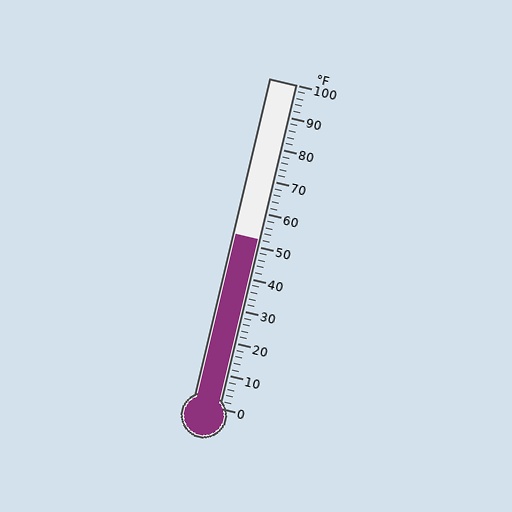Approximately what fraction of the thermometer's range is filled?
The thermometer is filled to approximately 50% of its range.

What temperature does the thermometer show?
The thermometer shows approximately 52°F.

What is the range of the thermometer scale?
The thermometer scale ranges from 0°F to 100°F.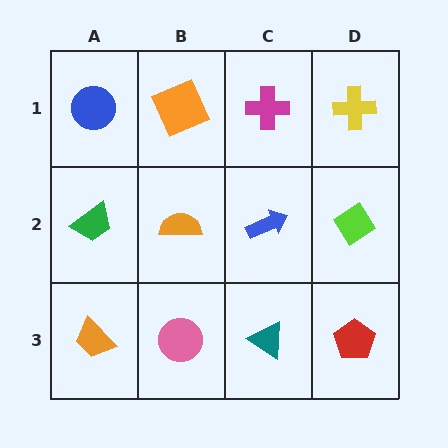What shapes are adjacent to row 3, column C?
A blue arrow (row 2, column C), a pink circle (row 3, column B), a red pentagon (row 3, column D).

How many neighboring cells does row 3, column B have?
3.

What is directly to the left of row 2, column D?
A blue arrow.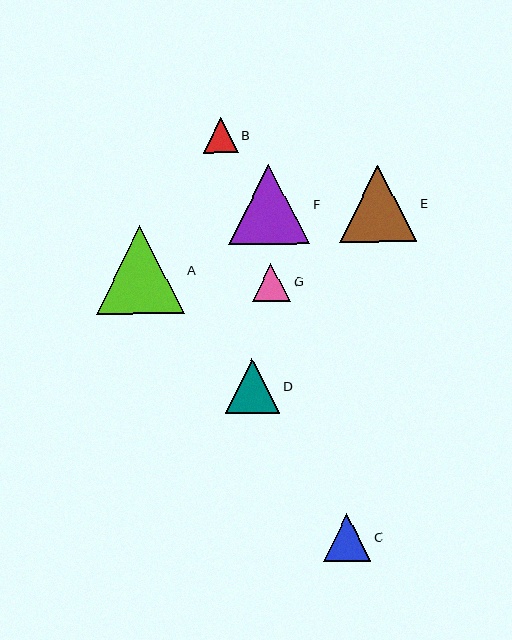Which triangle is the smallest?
Triangle B is the smallest with a size of approximately 35 pixels.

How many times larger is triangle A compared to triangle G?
Triangle A is approximately 2.3 times the size of triangle G.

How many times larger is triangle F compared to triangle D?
Triangle F is approximately 1.5 times the size of triangle D.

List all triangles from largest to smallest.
From largest to smallest: A, F, E, D, C, G, B.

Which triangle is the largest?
Triangle A is the largest with a size of approximately 88 pixels.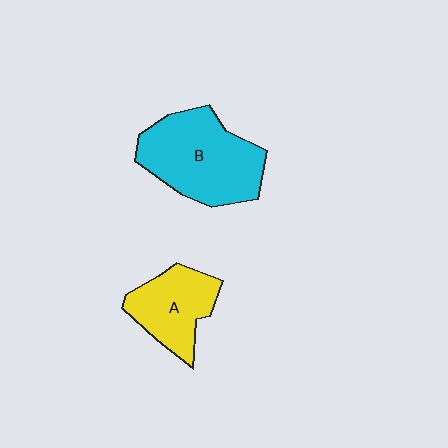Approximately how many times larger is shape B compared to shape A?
Approximately 1.6 times.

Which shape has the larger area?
Shape B (cyan).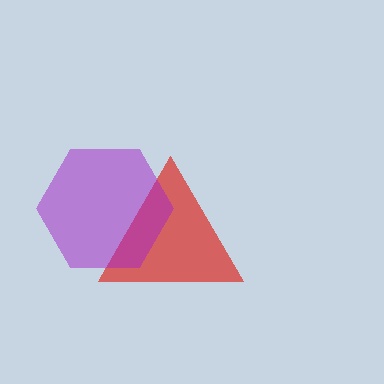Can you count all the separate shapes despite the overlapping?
Yes, there are 2 separate shapes.